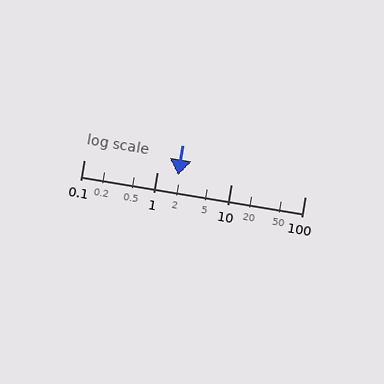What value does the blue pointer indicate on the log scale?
The pointer indicates approximately 1.9.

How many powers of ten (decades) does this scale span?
The scale spans 3 decades, from 0.1 to 100.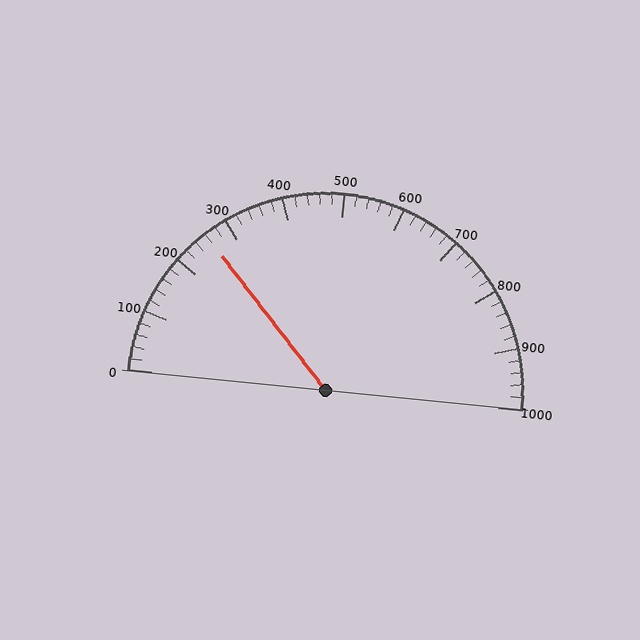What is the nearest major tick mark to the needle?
The nearest major tick mark is 300.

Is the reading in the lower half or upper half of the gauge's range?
The reading is in the lower half of the range (0 to 1000).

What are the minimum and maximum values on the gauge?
The gauge ranges from 0 to 1000.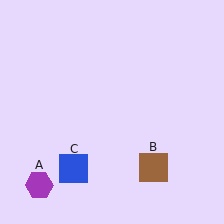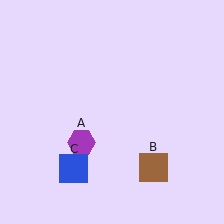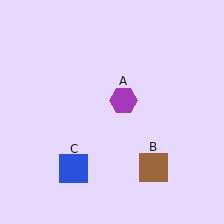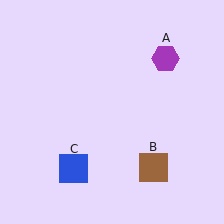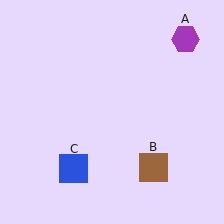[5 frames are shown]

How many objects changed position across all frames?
1 object changed position: purple hexagon (object A).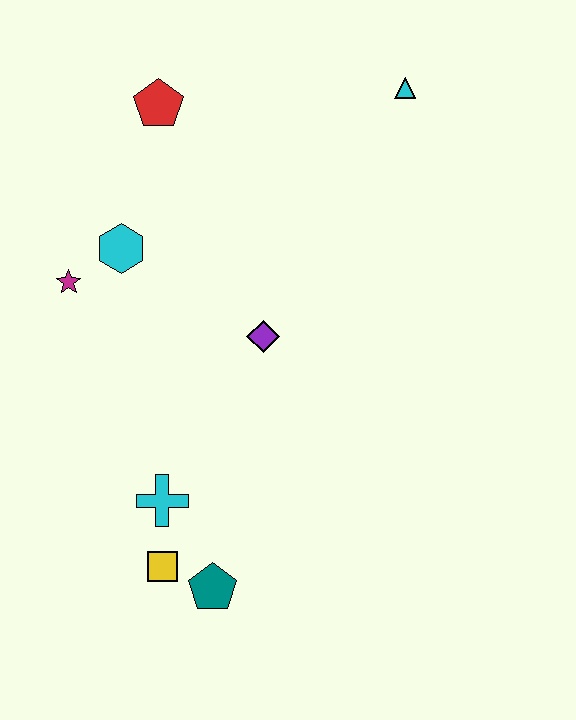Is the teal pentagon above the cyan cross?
No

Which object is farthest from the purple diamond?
The cyan triangle is farthest from the purple diamond.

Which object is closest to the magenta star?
The cyan hexagon is closest to the magenta star.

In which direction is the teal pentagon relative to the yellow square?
The teal pentagon is to the right of the yellow square.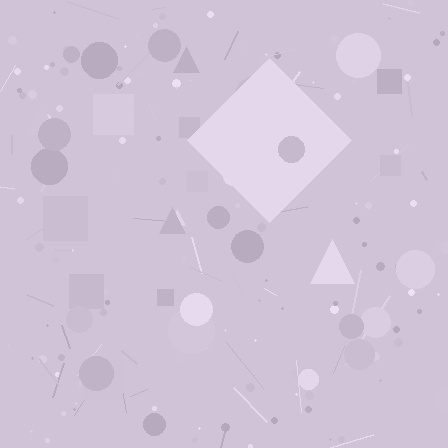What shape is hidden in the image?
A diamond is hidden in the image.